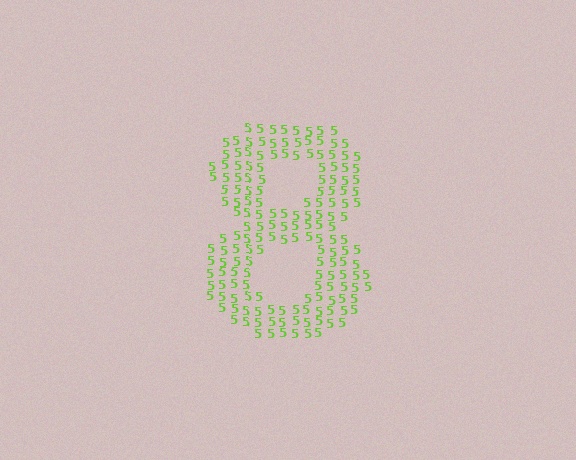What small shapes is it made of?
It is made of small digit 5's.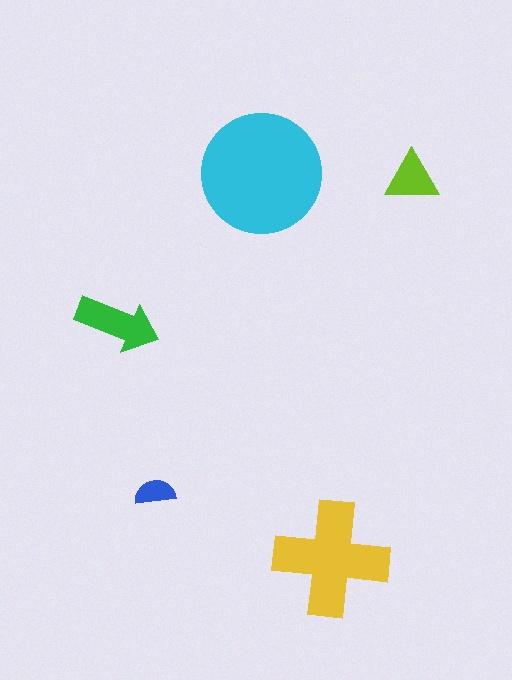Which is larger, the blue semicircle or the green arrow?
The green arrow.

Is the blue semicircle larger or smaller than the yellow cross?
Smaller.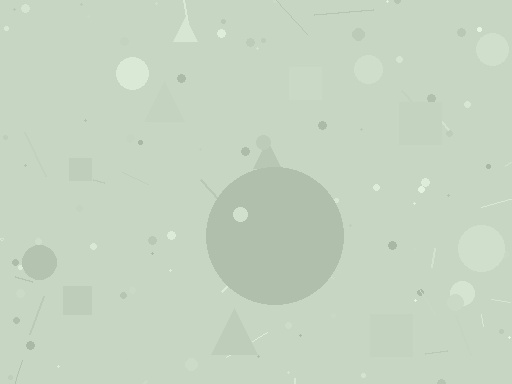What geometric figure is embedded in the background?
A circle is embedded in the background.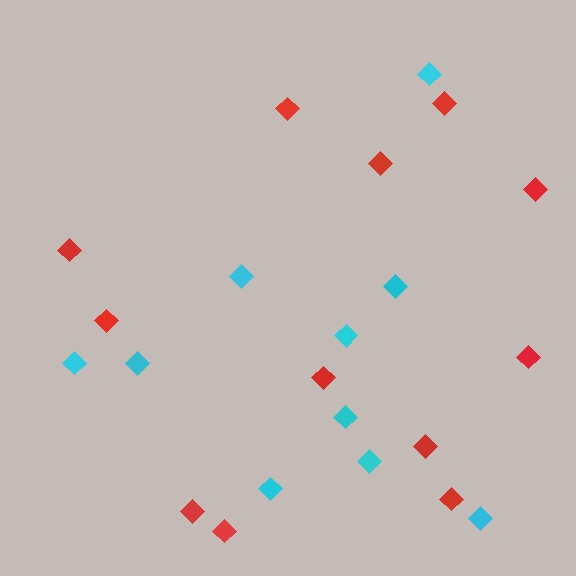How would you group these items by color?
There are 2 groups: one group of cyan diamonds (10) and one group of red diamonds (12).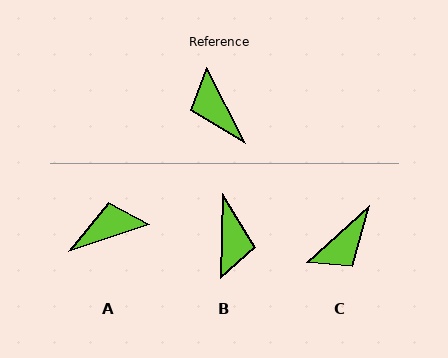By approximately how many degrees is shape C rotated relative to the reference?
Approximately 106 degrees counter-clockwise.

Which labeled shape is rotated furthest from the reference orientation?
B, about 152 degrees away.